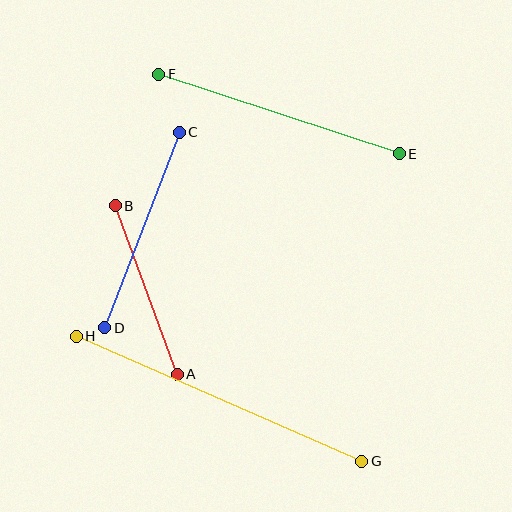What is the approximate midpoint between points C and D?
The midpoint is at approximately (142, 230) pixels.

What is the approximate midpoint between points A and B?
The midpoint is at approximately (146, 290) pixels.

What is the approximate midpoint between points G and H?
The midpoint is at approximately (219, 399) pixels.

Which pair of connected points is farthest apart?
Points G and H are farthest apart.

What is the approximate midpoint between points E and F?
The midpoint is at approximately (279, 114) pixels.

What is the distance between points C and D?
The distance is approximately 209 pixels.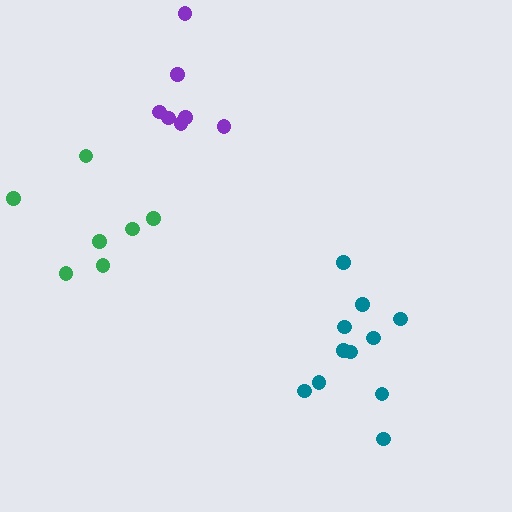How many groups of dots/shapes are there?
There are 3 groups.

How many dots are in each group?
Group 1: 11 dots, Group 2: 7 dots, Group 3: 7 dots (25 total).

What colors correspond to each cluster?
The clusters are colored: teal, green, purple.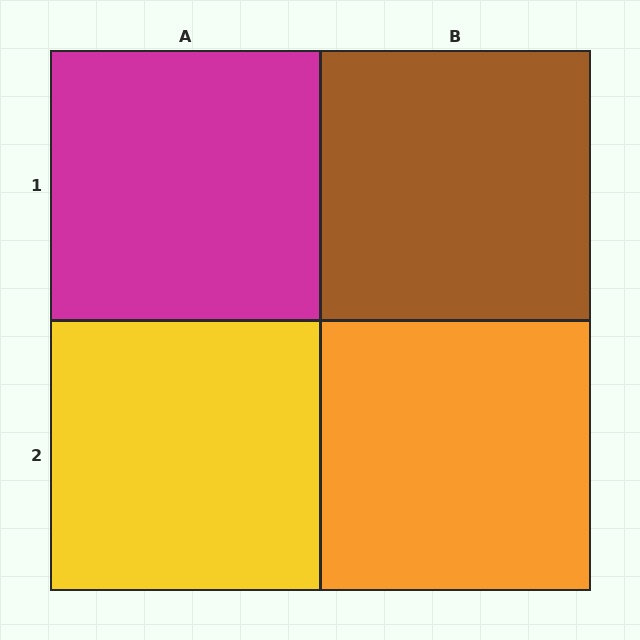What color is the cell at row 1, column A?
Magenta.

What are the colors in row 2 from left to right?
Yellow, orange.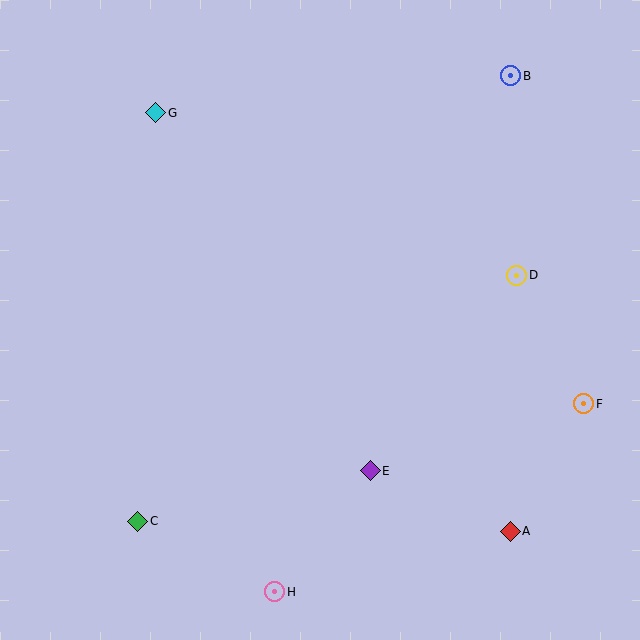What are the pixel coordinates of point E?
Point E is at (370, 471).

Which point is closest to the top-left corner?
Point G is closest to the top-left corner.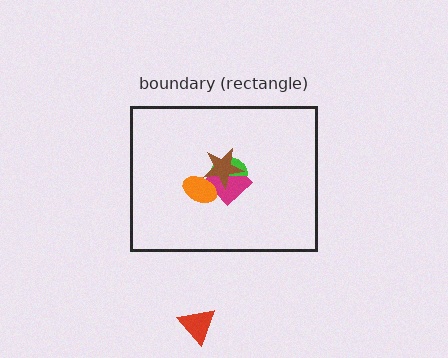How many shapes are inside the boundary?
4 inside, 1 outside.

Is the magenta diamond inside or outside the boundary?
Inside.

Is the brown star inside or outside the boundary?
Inside.